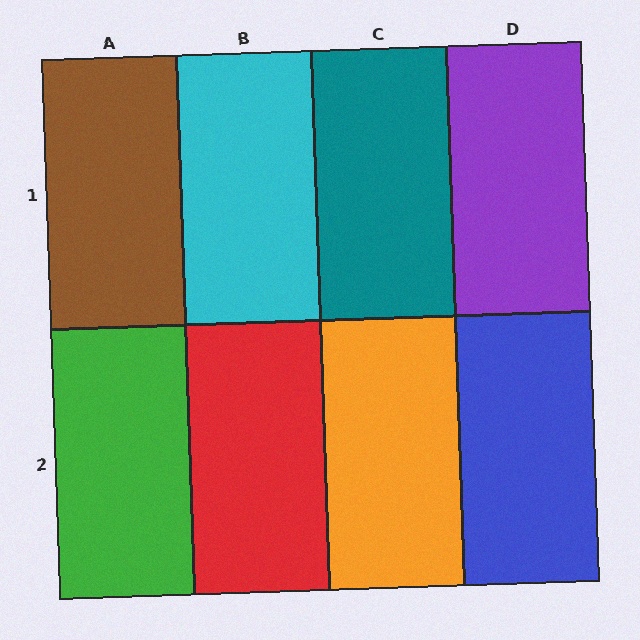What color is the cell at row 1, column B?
Cyan.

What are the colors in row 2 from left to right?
Green, red, orange, blue.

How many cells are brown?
1 cell is brown.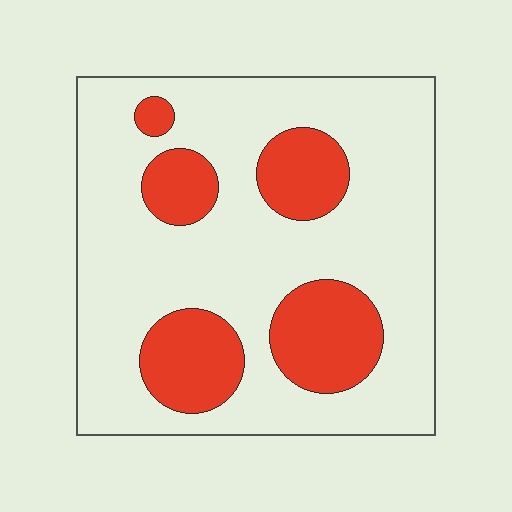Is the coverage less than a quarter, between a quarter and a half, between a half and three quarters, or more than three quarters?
Less than a quarter.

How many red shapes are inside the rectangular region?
5.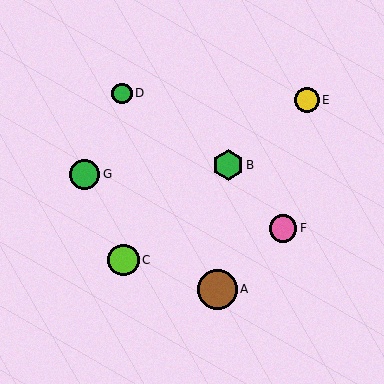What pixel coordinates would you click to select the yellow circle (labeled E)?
Click at (307, 100) to select the yellow circle E.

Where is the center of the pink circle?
The center of the pink circle is at (283, 228).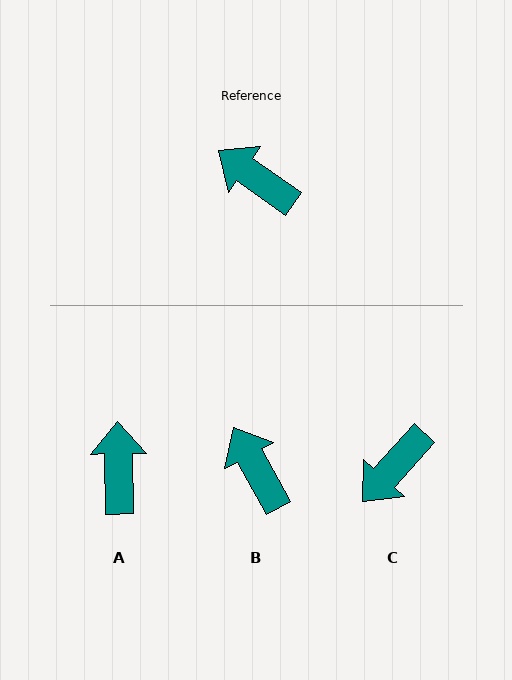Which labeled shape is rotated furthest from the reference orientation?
C, about 83 degrees away.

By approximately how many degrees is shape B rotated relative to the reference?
Approximately 26 degrees clockwise.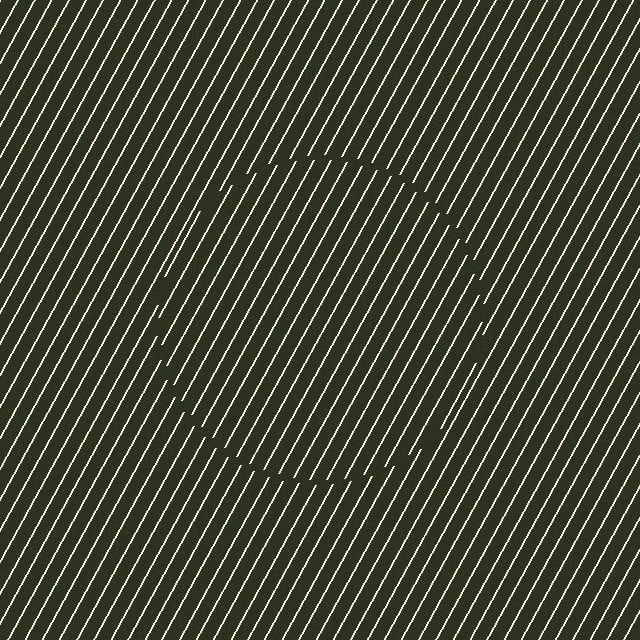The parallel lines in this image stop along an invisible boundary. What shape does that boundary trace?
An illusory circle. The interior of the shape contains the same grating, shifted by half a period — the contour is defined by the phase discontinuity where line-ends from the inner and outer gratings abut.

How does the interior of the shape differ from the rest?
The interior of the shape contains the same grating, shifted by half a period — the contour is defined by the phase discontinuity where line-ends from the inner and outer gratings abut.